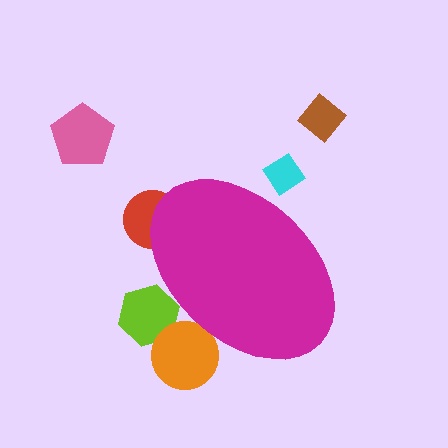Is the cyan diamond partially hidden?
Yes, the cyan diamond is partially hidden behind the magenta ellipse.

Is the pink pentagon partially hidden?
No, the pink pentagon is fully visible.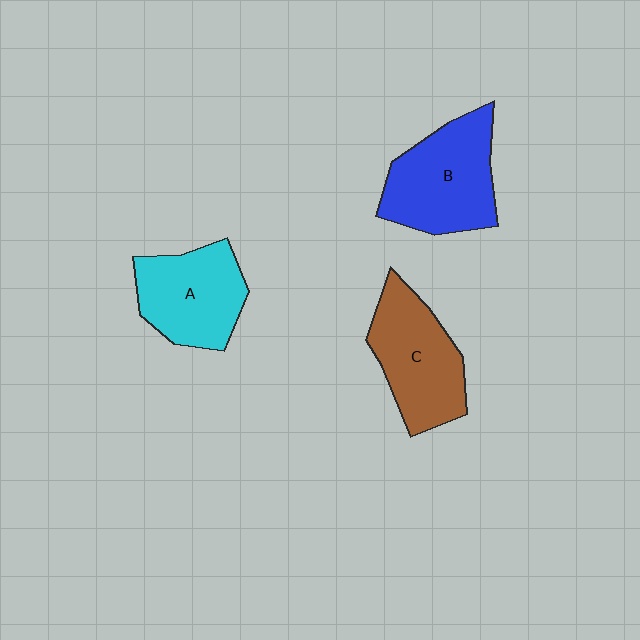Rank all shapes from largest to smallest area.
From largest to smallest: B (blue), C (brown), A (cyan).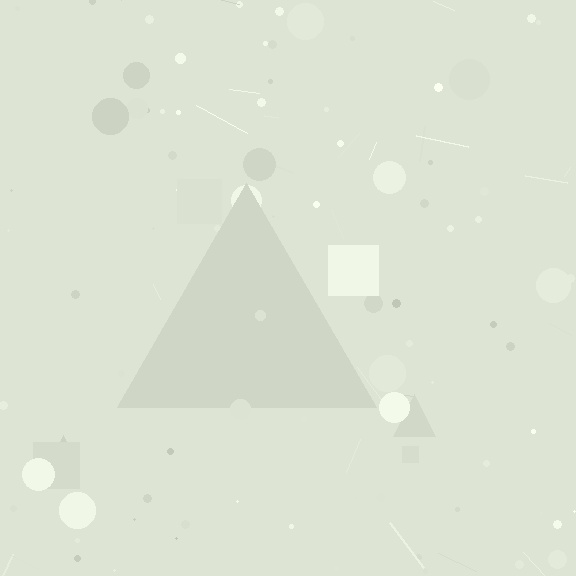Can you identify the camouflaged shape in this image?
The camouflaged shape is a triangle.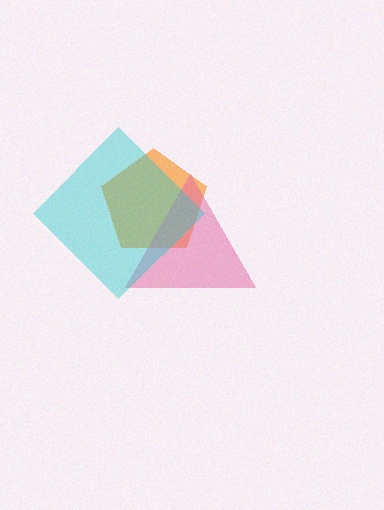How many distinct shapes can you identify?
There are 3 distinct shapes: an orange pentagon, a pink triangle, a cyan diamond.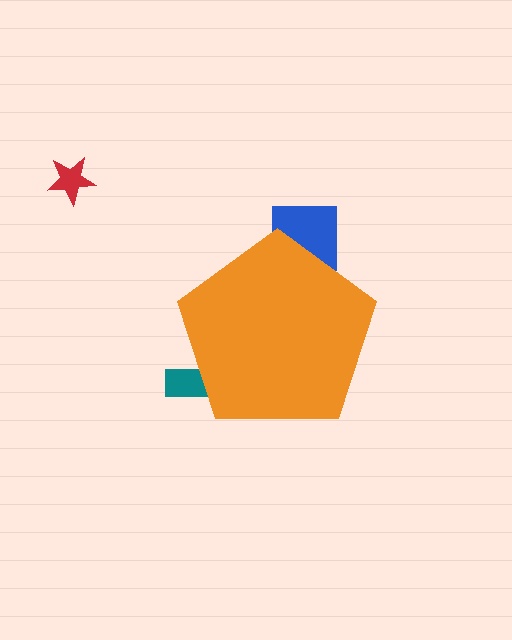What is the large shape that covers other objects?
An orange pentagon.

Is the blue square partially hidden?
Yes, the blue square is partially hidden behind the orange pentagon.